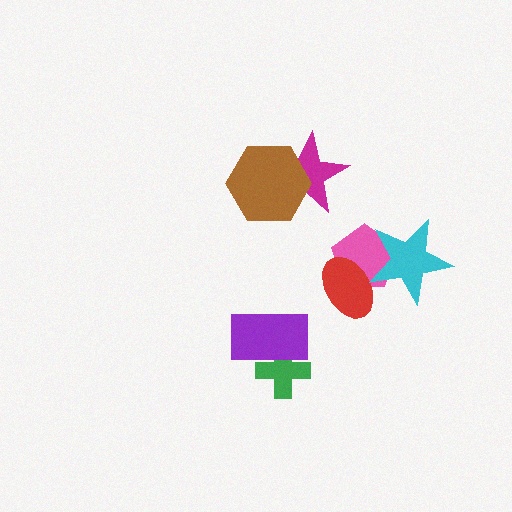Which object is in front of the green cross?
The purple rectangle is in front of the green cross.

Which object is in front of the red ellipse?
The cyan star is in front of the red ellipse.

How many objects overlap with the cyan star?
2 objects overlap with the cyan star.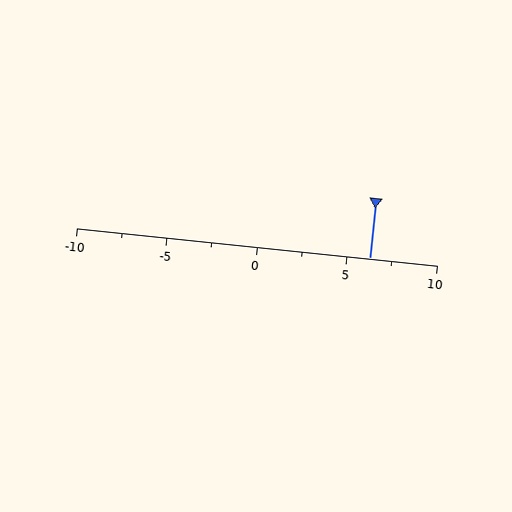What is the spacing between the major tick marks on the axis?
The major ticks are spaced 5 apart.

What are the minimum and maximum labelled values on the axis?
The axis runs from -10 to 10.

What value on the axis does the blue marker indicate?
The marker indicates approximately 6.2.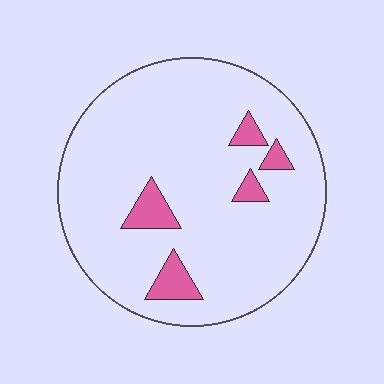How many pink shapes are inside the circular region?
5.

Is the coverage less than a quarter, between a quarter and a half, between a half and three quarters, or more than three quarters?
Less than a quarter.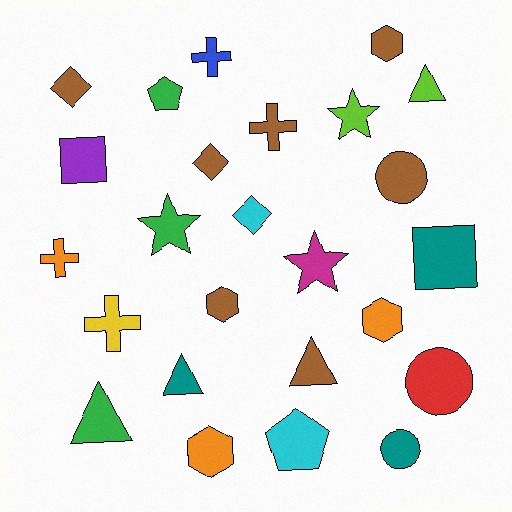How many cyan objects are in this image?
There are 2 cyan objects.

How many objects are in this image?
There are 25 objects.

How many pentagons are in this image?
There are 2 pentagons.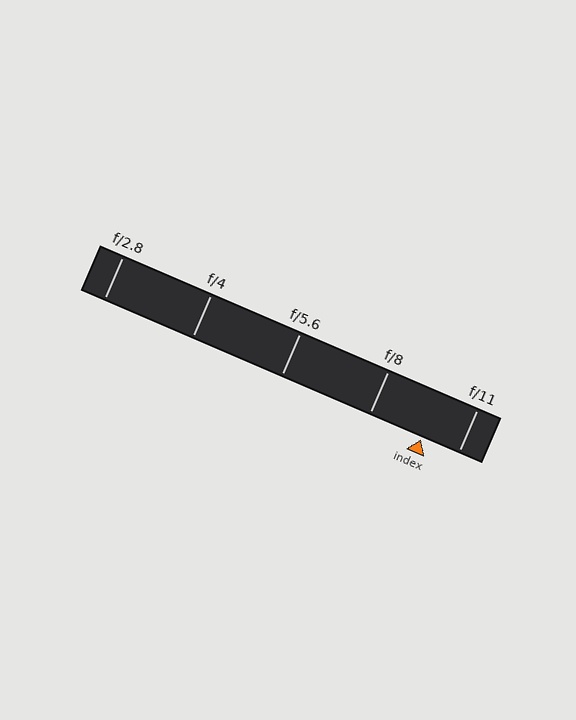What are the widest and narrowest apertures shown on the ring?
The widest aperture shown is f/2.8 and the narrowest is f/11.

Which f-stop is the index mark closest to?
The index mark is closest to f/11.